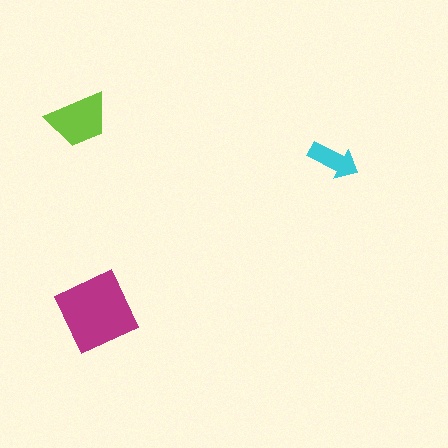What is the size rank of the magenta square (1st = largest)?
1st.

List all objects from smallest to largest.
The cyan arrow, the lime trapezoid, the magenta square.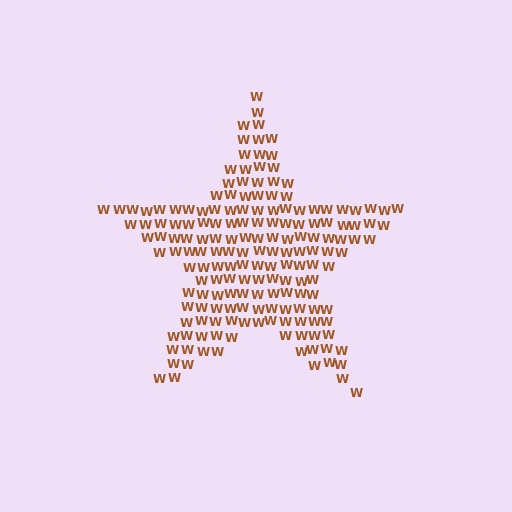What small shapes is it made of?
It is made of small letter W's.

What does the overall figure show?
The overall figure shows a star.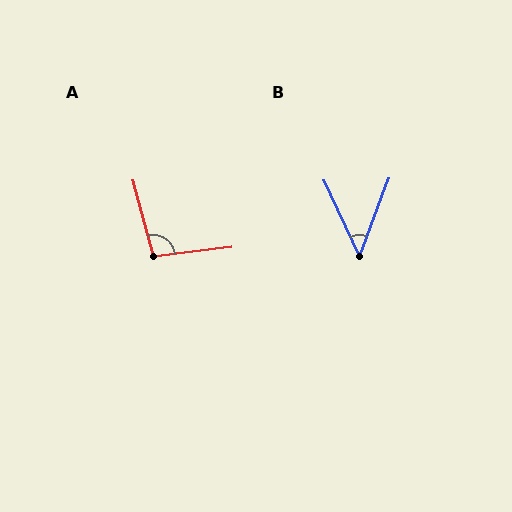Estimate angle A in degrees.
Approximately 98 degrees.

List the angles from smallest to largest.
B (46°), A (98°).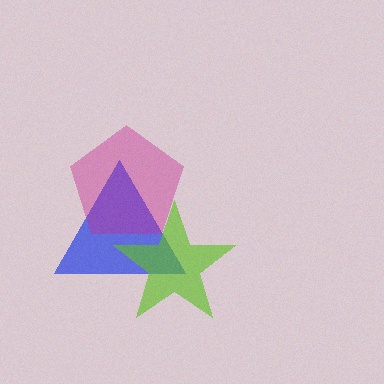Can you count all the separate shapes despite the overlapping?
Yes, there are 3 separate shapes.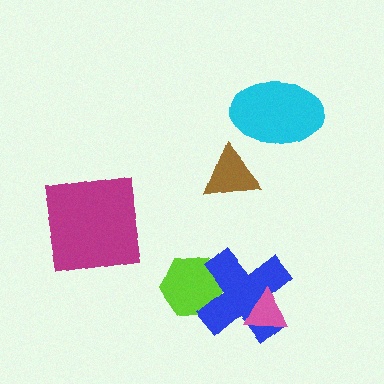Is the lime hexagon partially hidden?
Yes, it is partially covered by another shape.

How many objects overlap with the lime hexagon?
1 object overlaps with the lime hexagon.